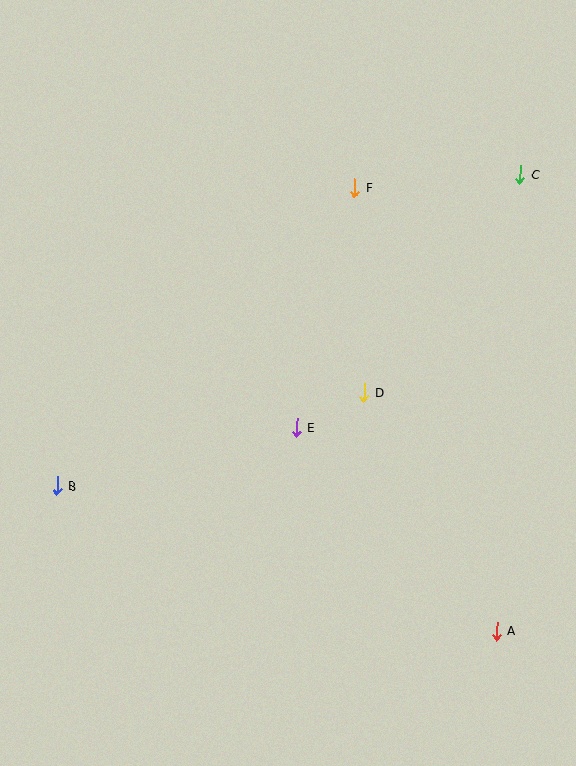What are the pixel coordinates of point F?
Point F is at (355, 188).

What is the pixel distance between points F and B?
The distance between F and B is 421 pixels.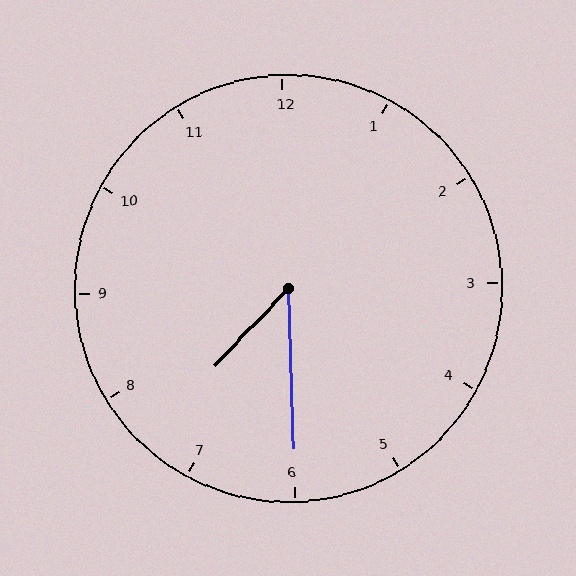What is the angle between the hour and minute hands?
Approximately 45 degrees.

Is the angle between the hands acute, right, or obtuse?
It is acute.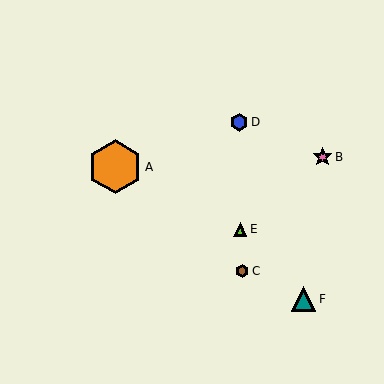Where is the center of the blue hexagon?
The center of the blue hexagon is at (239, 122).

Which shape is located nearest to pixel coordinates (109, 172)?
The orange hexagon (labeled A) at (115, 167) is nearest to that location.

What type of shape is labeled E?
Shape E is a lime triangle.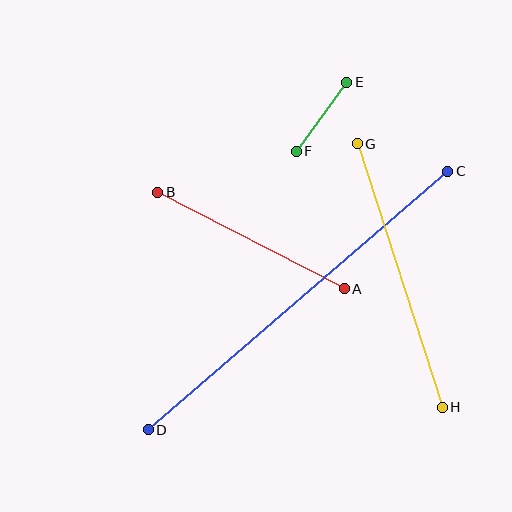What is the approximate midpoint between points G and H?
The midpoint is at approximately (400, 276) pixels.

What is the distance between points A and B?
The distance is approximately 210 pixels.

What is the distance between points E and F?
The distance is approximately 86 pixels.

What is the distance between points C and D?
The distance is approximately 396 pixels.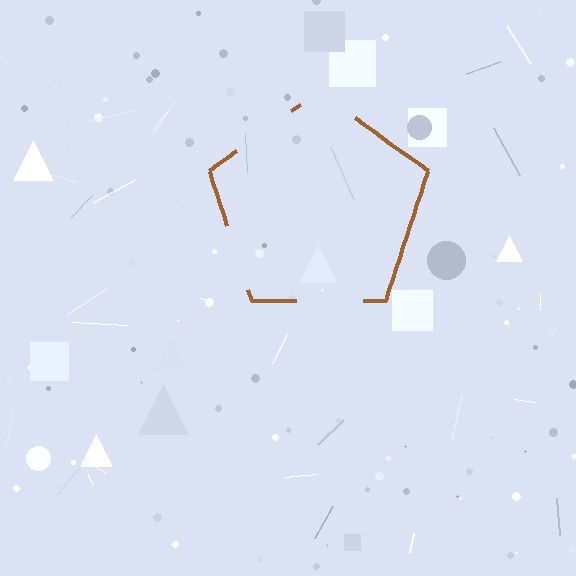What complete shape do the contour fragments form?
The contour fragments form a pentagon.